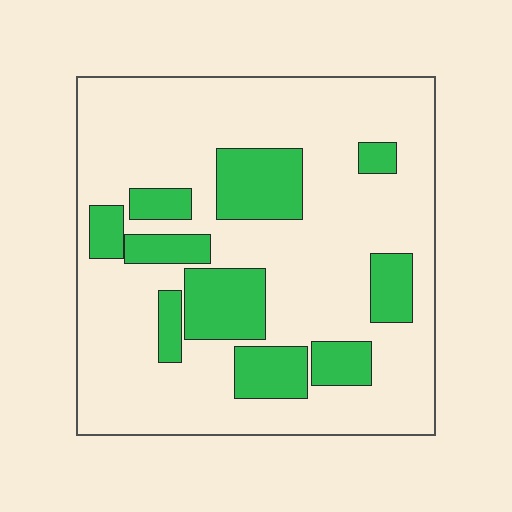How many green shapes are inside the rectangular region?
10.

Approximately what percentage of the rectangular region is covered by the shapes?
Approximately 25%.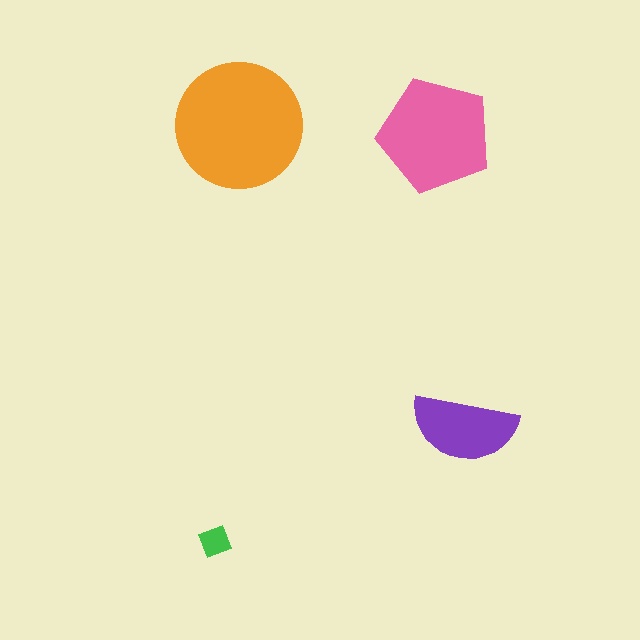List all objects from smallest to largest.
The green square, the purple semicircle, the pink pentagon, the orange circle.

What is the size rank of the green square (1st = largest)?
4th.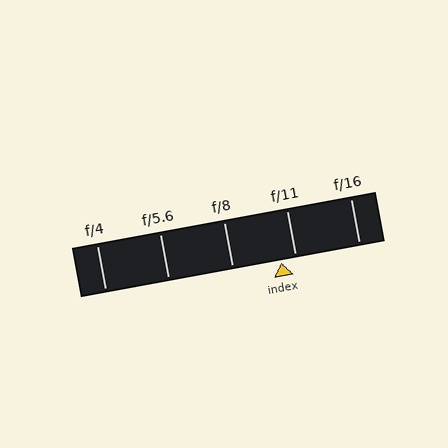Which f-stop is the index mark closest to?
The index mark is closest to f/11.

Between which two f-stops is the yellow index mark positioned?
The index mark is between f/8 and f/11.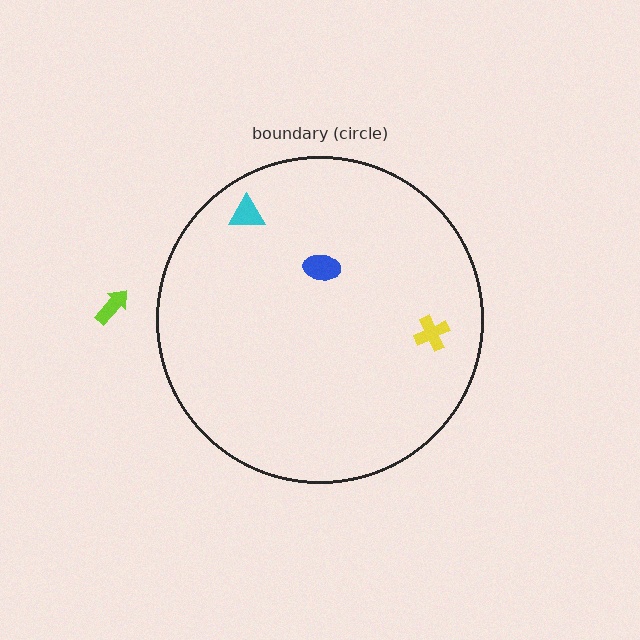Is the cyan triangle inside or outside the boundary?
Inside.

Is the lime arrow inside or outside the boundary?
Outside.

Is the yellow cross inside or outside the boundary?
Inside.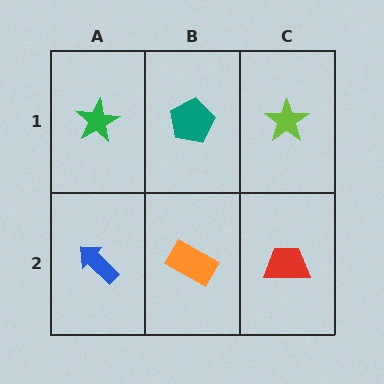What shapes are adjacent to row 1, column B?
An orange rectangle (row 2, column B), a green star (row 1, column A), a lime star (row 1, column C).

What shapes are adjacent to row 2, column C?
A lime star (row 1, column C), an orange rectangle (row 2, column B).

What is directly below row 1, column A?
A blue arrow.